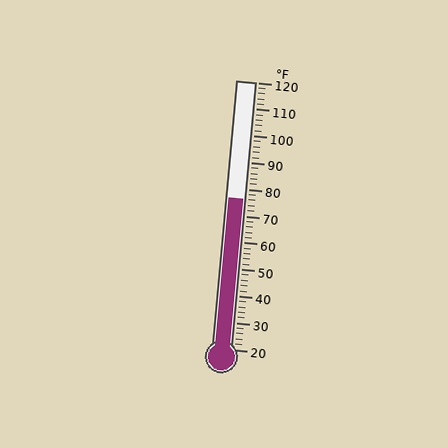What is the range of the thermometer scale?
The thermometer scale ranges from 20°F to 120°F.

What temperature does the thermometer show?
The thermometer shows approximately 76°F.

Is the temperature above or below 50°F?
The temperature is above 50°F.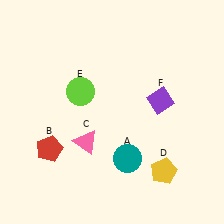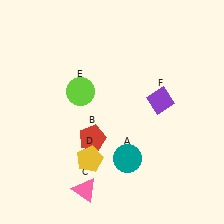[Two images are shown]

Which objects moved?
The objects that moved are: the red pentagon (B), the pink triangle (C), the yellow pentagon (D).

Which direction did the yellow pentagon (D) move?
The yellow pentagon (D) moved left.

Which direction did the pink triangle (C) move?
The pink triangle (C) moved down.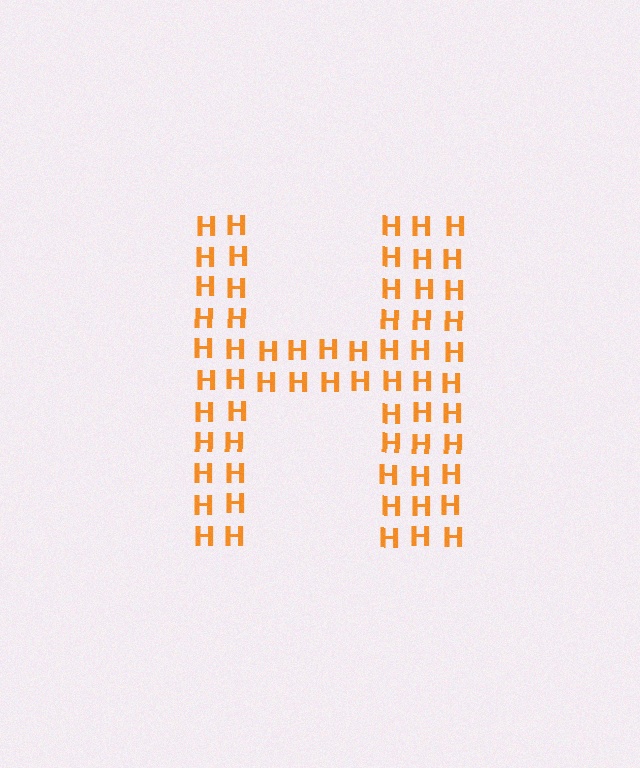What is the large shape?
The large shape is the letter H.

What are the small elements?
The small elements are letter H's.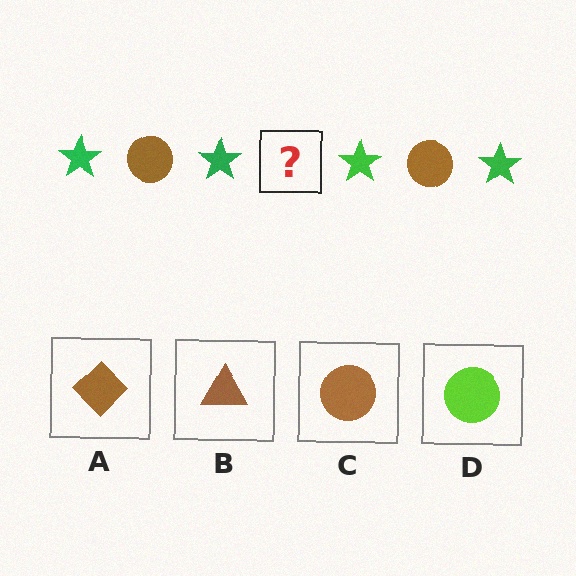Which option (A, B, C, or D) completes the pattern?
C.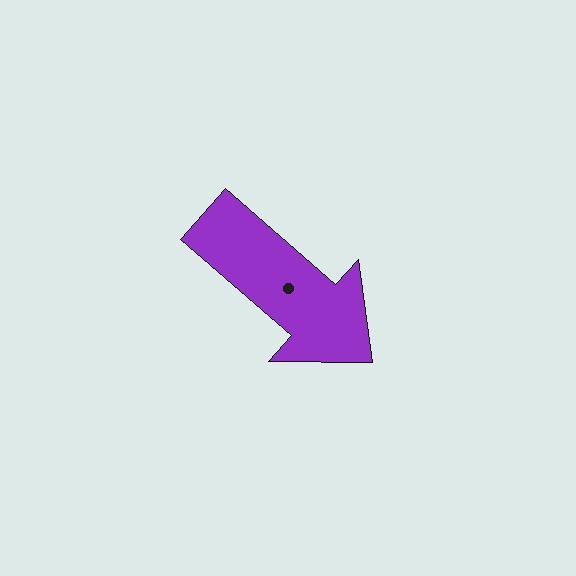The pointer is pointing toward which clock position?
Roughly 4 o'clock.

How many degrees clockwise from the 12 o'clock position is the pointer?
Approximately 131 degrees.